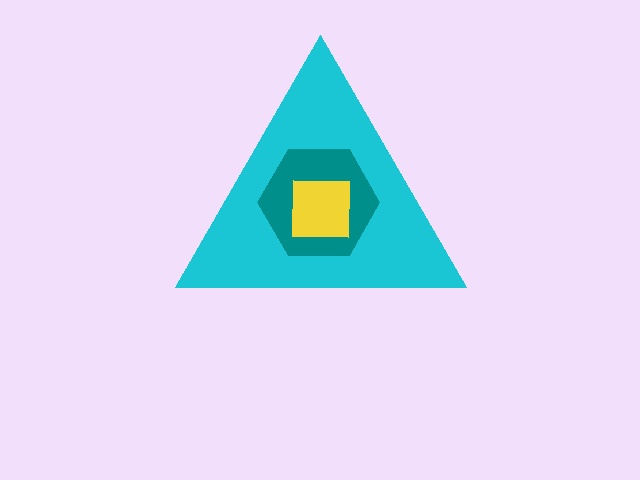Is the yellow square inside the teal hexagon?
Yes.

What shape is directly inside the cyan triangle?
The teal hexagon.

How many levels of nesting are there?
3.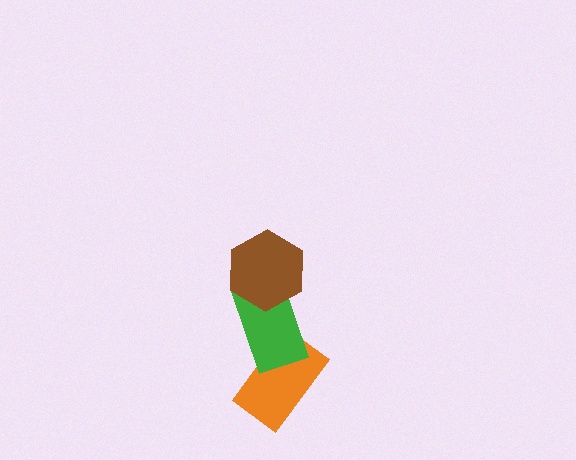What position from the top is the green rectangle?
The green rectangle is 2nd from the top.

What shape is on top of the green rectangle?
The brown hexagon is on top of the green rectangle.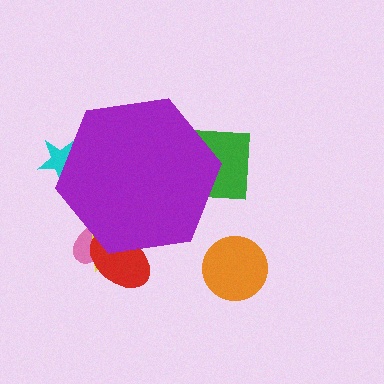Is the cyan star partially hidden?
Yes, the cyan star is partially hidden behind the purple hexagon.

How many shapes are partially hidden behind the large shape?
5 shapes are partially hidden.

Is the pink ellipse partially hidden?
Yes, the pink ellipse is partially hidden behind the purple hexagon.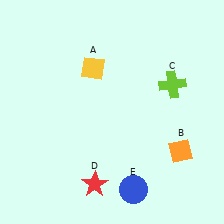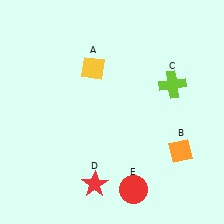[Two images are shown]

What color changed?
The circle (E) changed from blue in Image 1 to red in Image 2.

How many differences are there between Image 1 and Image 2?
There is 1 difference between the two images.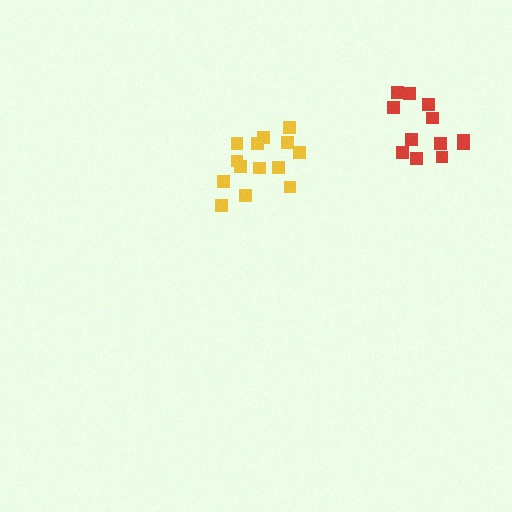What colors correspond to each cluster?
The clusters are colored: yellow, red.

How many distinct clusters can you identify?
There are 2 distinct clusters.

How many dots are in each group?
Group 1: 14 dots, Group 2: 12 dots (26 total).